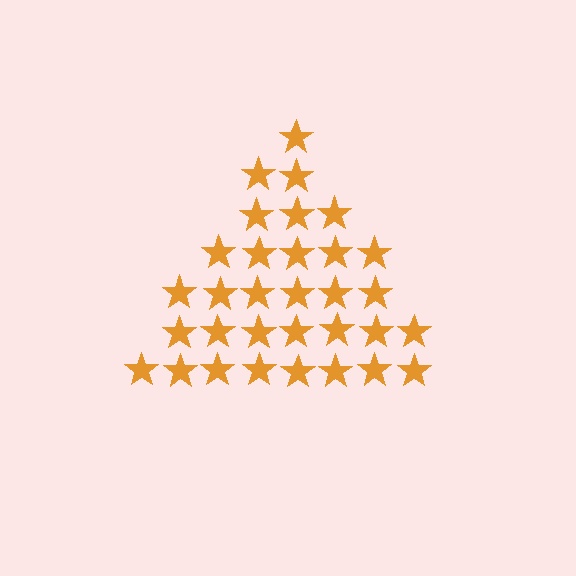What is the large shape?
The large shape is a triangle.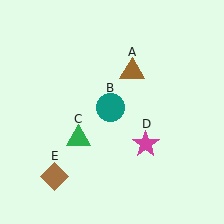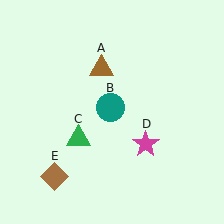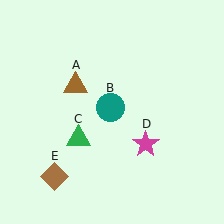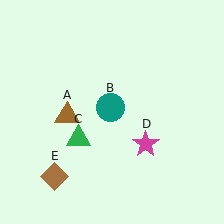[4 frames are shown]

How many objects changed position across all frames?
1 object changed position: brown triangle (object A).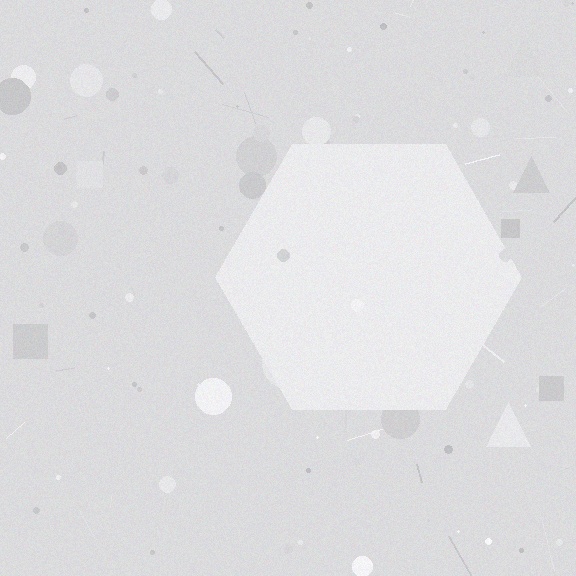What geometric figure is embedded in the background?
A hexagon is embedded in the background.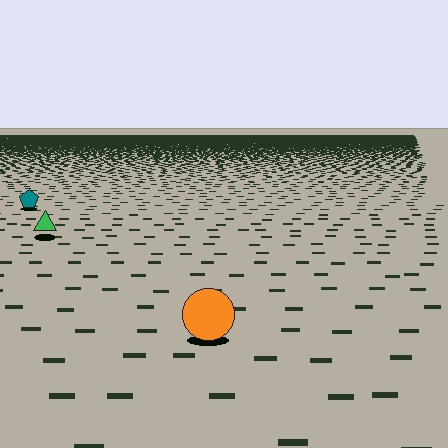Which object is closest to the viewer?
The orange circle is closest. The texture marks near it are larger and more spread out.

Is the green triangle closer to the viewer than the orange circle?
No. The orange circle is closer — you can tell from the texture gradient: the ground texture is coarser near it.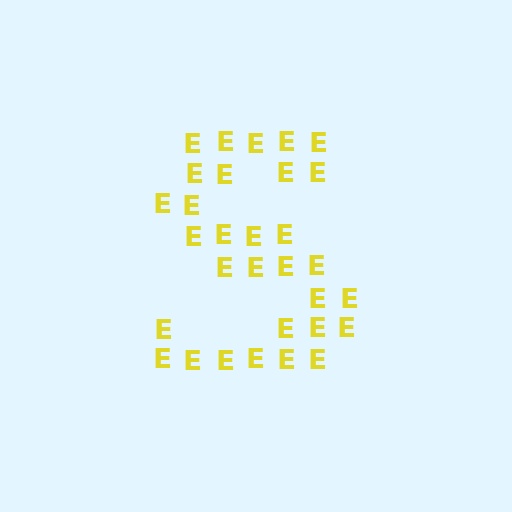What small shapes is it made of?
It is made of small letter E's.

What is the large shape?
The large shape is the letter S.